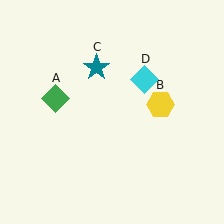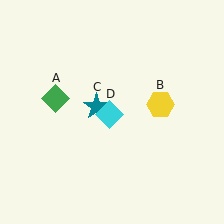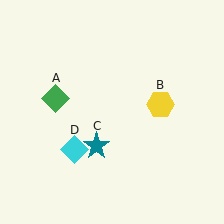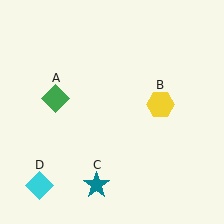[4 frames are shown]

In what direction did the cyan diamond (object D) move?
The cyan diamond (object D) moved down and to the left.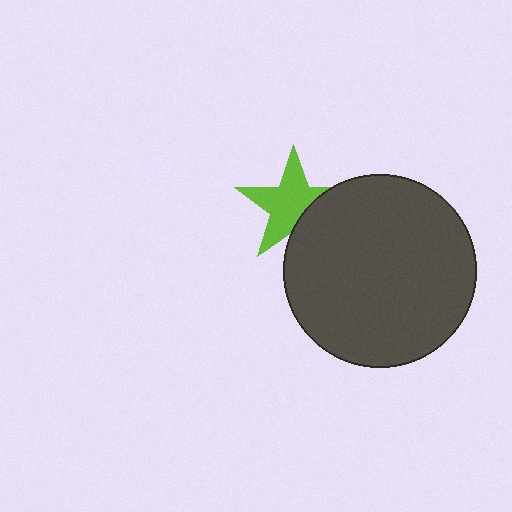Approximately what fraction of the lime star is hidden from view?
Roughly 30% of the lime star is hidden behind the dark gray circle.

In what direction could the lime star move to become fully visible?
The lime star could move toward the upper-left. That would shift it out from behind the dark gray circle entirely.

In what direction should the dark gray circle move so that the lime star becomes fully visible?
The dark gray circle should move toward the lower-right. That is the shortest direction to clear the overlap and leave the lime star fully visible.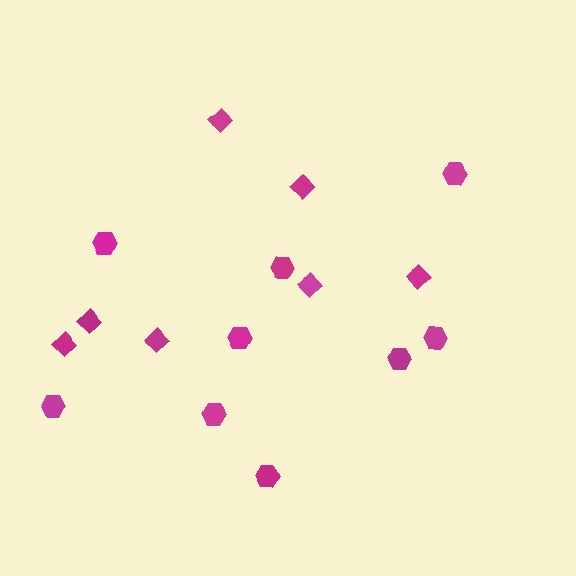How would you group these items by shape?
There are 2 groups: one group of diamonds (7) and one group of hexagons (9).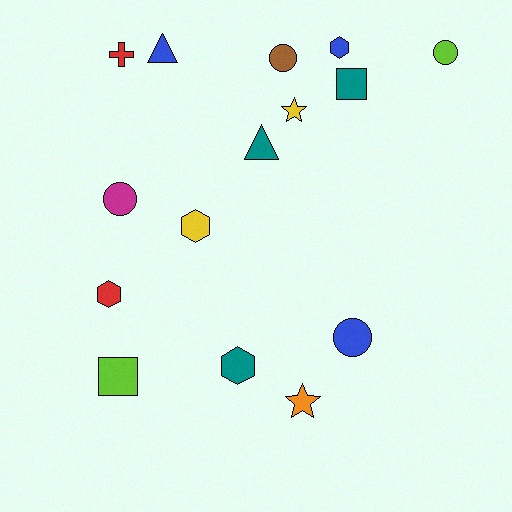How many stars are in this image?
There are 2 stars.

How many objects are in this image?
There are 15 objects.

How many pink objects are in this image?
There are no pink objects.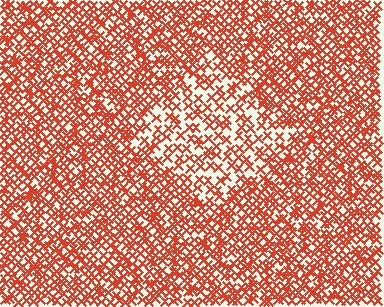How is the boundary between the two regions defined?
The boundary is defined by a change in element density (approximately 1.8x ratio). All elements are the same color, size, and shape.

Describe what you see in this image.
The image contains small red elements arranged at two different densities. A diamond-shaped region is visible where the elements are less densely packed than the surrounding area.